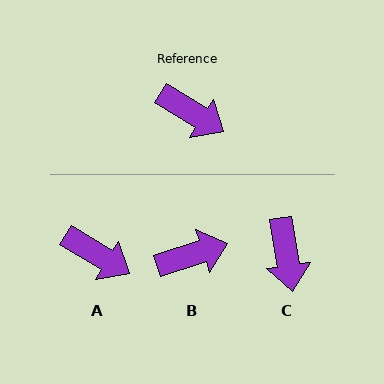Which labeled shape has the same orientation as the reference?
A.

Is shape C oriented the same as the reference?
No, it is off by about 50 degrees.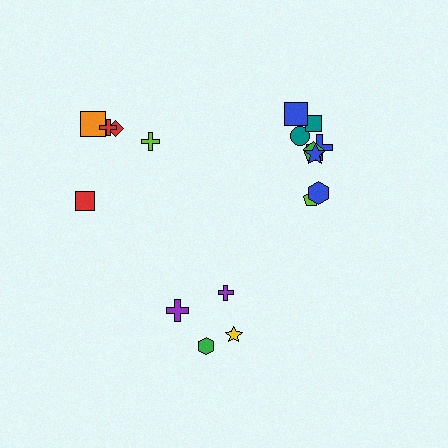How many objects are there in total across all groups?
There are 17 objects.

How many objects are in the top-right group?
There are 8 objects.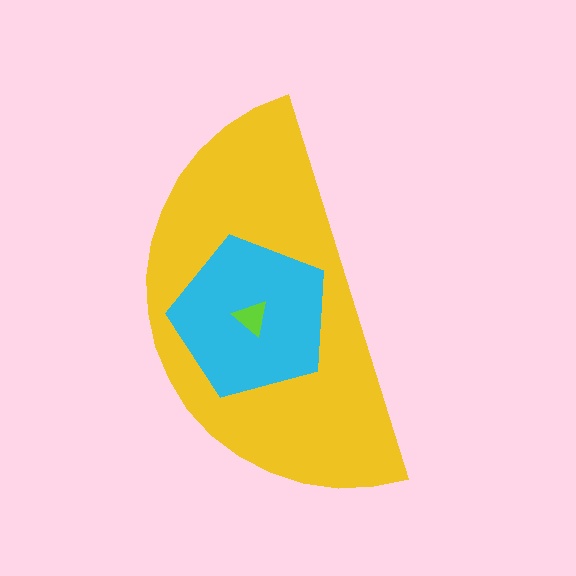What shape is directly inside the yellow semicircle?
The cyan pentagon.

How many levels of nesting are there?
3.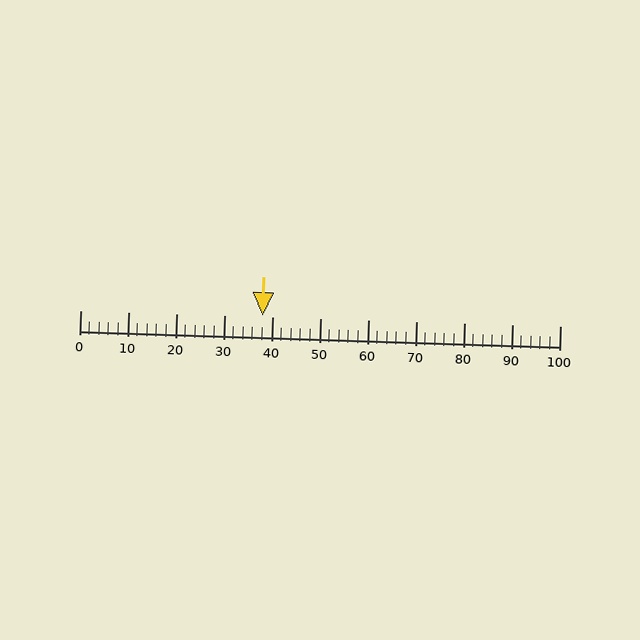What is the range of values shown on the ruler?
The ruler shows values from 0 to 100.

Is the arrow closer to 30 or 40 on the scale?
The arrow is closer to 40.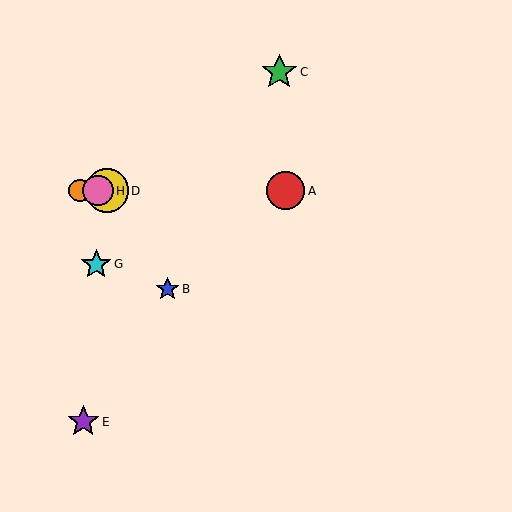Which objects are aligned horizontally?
Objects A, D, F, H are aligned horizontally.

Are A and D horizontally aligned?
Yes, both are at y≈191.